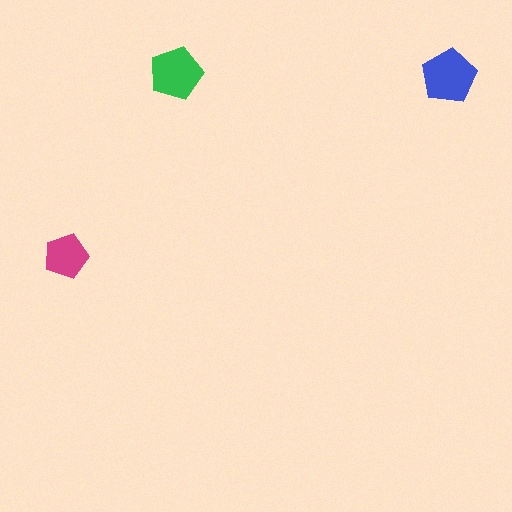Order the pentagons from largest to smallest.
the blue one, the green one, the magenta one.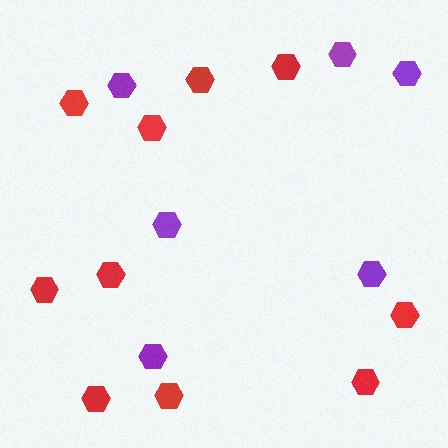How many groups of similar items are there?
There are 2 groups: one group of red hexagons (10) and one group of purple hexagons (6).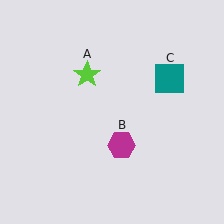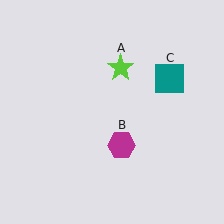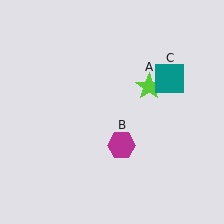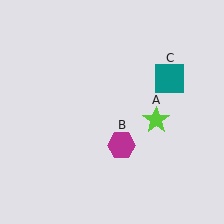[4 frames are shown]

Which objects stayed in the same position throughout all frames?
Magenta hexagon (object B) and teal square (object C) remained stationary.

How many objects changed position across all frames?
1 object changed position: lime star (object A).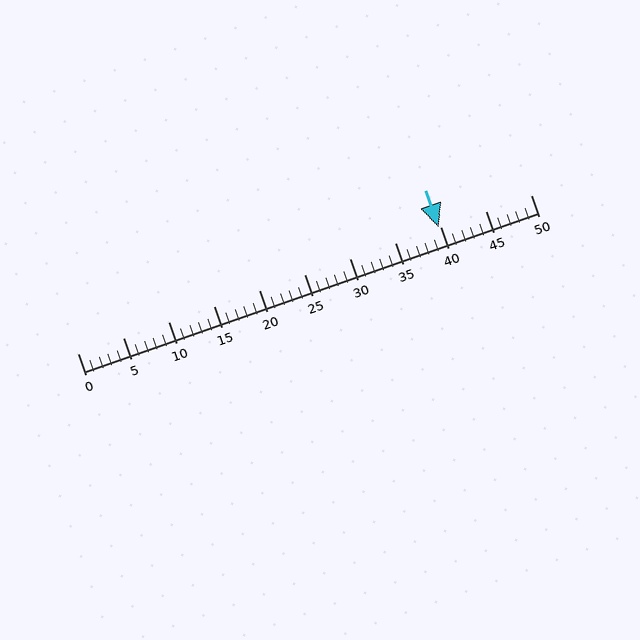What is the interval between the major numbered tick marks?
The major tick marks are spaced 5 units apart.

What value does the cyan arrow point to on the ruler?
The cyan arrow points to approximately 40.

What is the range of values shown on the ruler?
The ruler shows values from 0 to 50.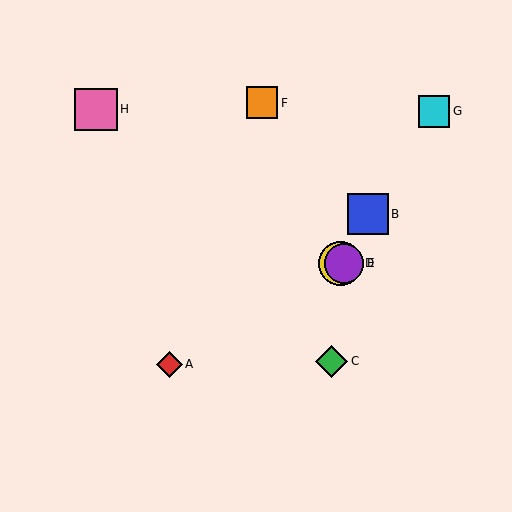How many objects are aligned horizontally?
2 objects (D, E) are aligned horizontally.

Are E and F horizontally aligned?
No, E is at y≈263 and F is at y≈103.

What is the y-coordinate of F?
Object F is at y≈103.